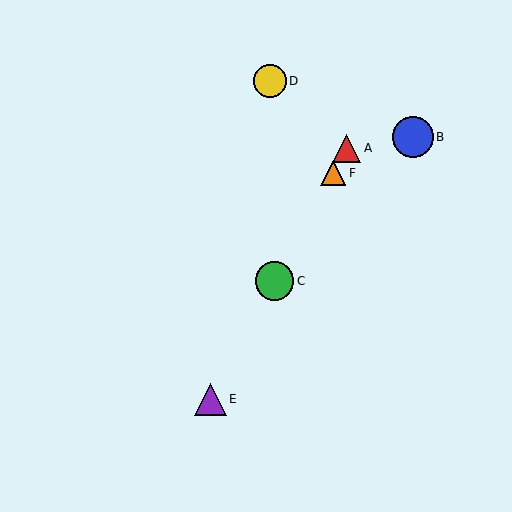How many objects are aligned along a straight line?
4 objects (A, C, E, F) are aligned along a straight line.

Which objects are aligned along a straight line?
Objects A, C, E, F are aligned along a straight line.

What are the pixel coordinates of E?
Object E is at (210, 399).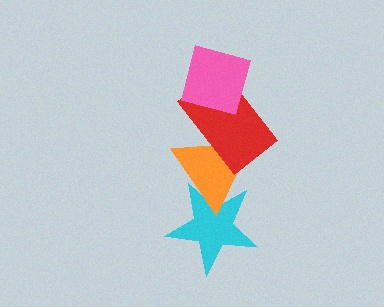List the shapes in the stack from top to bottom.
From top to bottom: the pink square, the red rectangle, the orange triangle, the cyan star.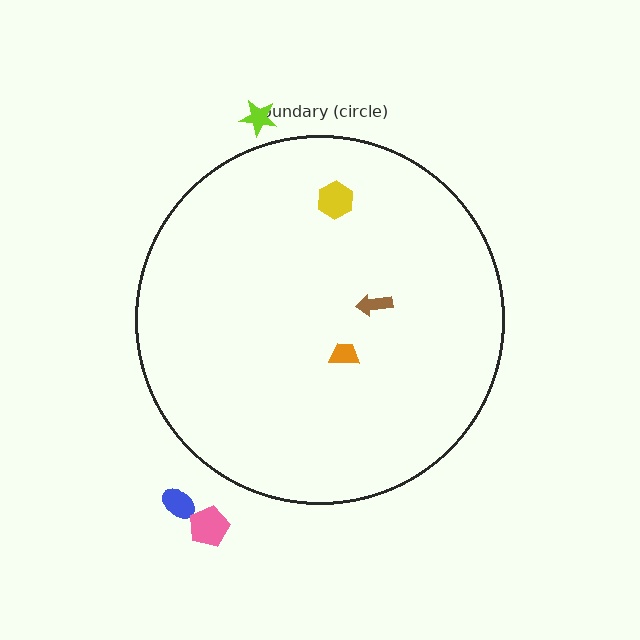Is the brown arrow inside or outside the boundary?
Inside.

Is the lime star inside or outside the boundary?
Outside.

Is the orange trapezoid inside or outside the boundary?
Inside.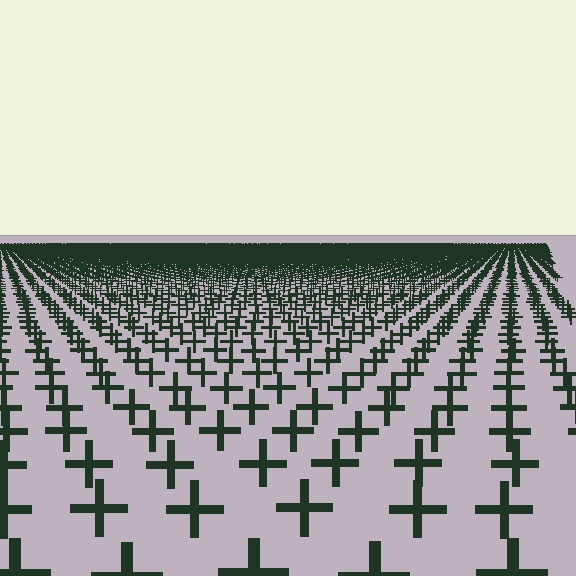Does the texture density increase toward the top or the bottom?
Density increases toward the top.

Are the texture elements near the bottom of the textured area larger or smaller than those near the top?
Larger. Near the bottom, elements are closer to the viewer and appear at a bigger on-screen size.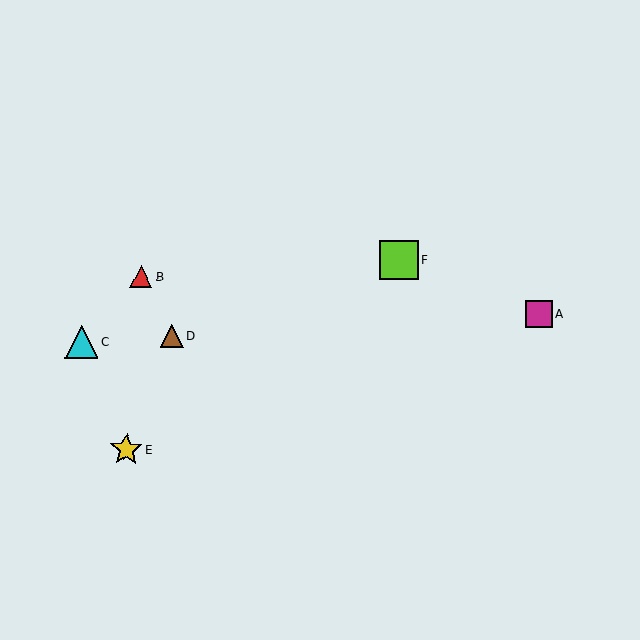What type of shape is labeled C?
Shape C is a cyan triangle.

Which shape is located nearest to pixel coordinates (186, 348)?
The brown triangle (labeled D) at (172, 336) is nearest to that location.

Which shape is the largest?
The lime square (labeled F) is the largest.